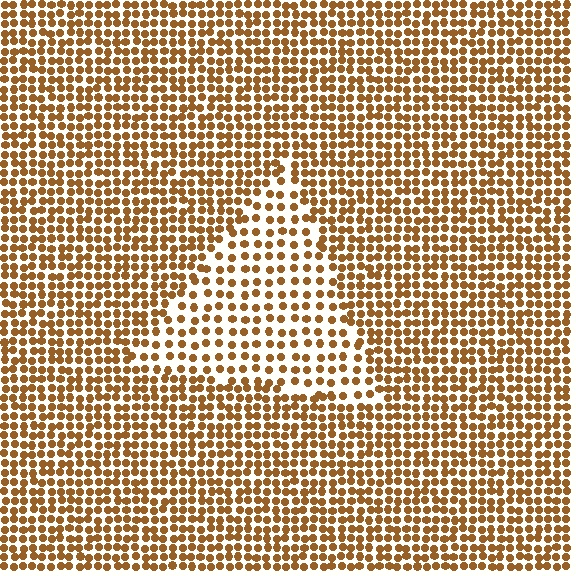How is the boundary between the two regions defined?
The boundary is defined by a change in element density (approximately 1.8x ratio). All elements are the same color, size, and shape.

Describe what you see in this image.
The image contains small brown elements arranged at two different densities. A triangle-shaped region is visible where the elements are less densely packed than the surrounding area.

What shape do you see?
I see a triangle.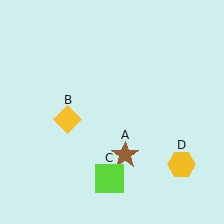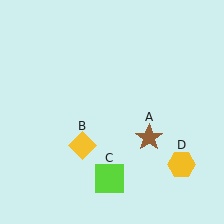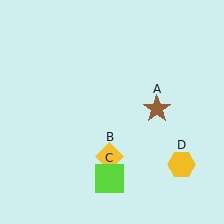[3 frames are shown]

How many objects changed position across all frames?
2 objects changed position: brown star (object A), yellow diamond (object B).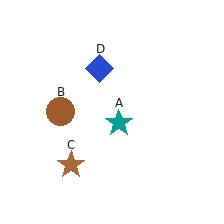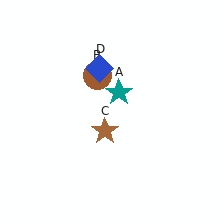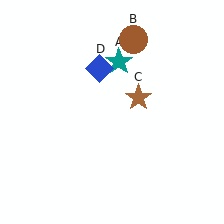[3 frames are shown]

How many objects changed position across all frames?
3 objects changed position: teal star (object A), brown circle (object B), brown star (object C).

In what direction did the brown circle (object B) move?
The brown circle (object B) moved up and to the right.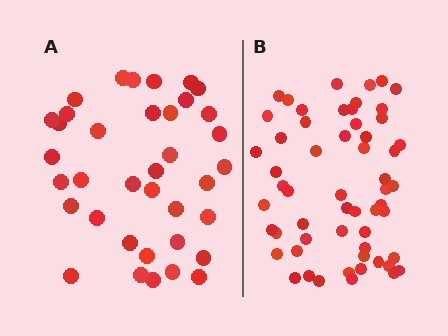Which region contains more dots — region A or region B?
Region B (the right region) has more dots.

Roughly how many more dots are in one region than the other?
Region B has approximately 20 more dots than region A.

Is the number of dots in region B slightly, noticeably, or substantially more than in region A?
Region B has substantially more. The ratio is roughly 1.5 to 1.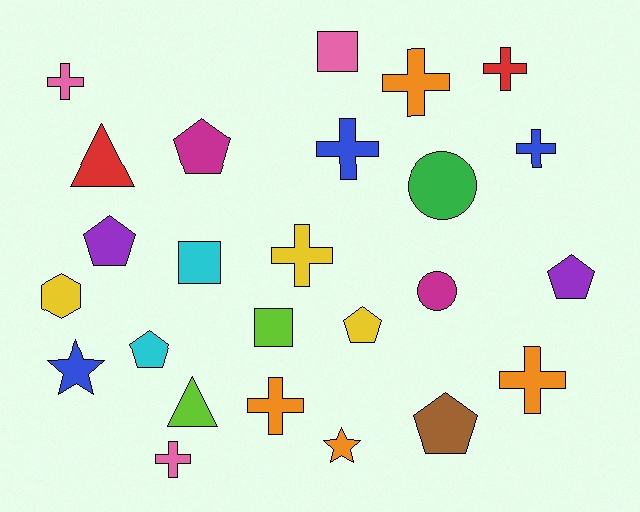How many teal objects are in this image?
There are no teal objects.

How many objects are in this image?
There are 25 objects.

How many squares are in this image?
There are 3 squares.